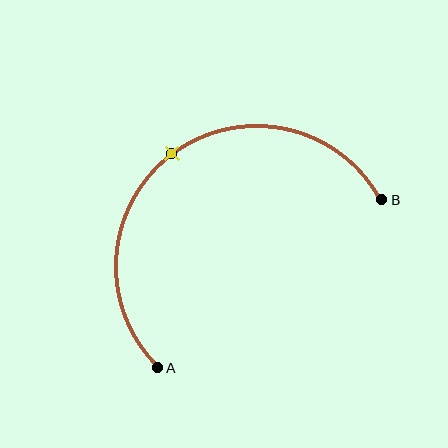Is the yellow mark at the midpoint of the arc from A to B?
Yes. The yellow mark lies on the arc at equal arc-length from both A and B — it is the arc midpoint.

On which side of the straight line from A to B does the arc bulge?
The arc bulges above and to the left of the straight line connecting A and B.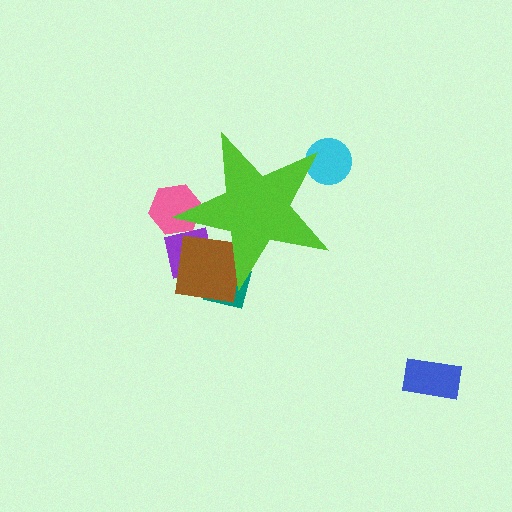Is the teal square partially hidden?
Yes, the teal square is partially hidden behind the lime star.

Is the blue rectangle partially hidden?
No, the blue rectangle is fully visible.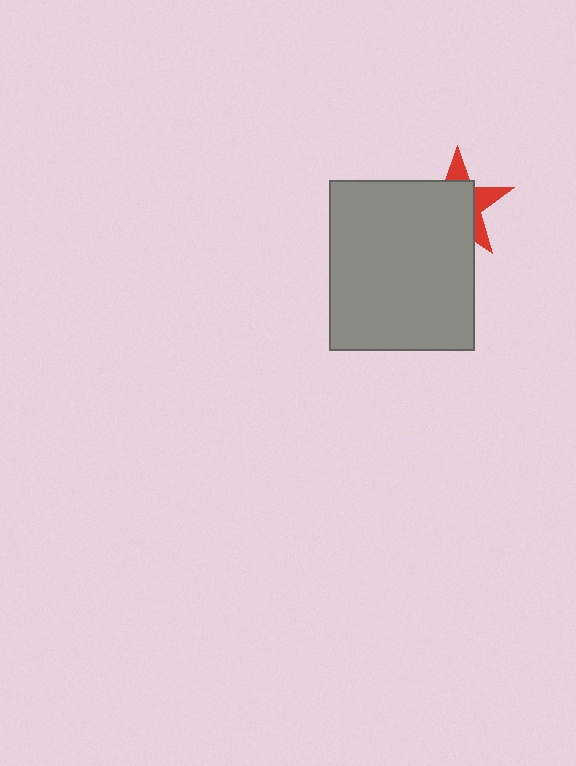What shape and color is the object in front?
The object in front is a gray rectangle.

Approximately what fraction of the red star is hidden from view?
Roughly 68% of the red star is hidden behind the gray rectangle.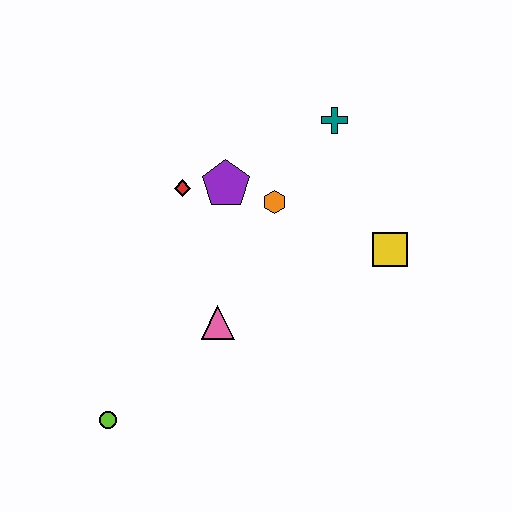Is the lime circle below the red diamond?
Yes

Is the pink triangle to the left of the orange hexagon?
Yes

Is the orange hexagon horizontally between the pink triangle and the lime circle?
No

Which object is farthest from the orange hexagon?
The lime circle is farthest from the orange hexagon.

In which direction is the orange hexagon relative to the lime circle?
The orange hexagon is above the lime circle.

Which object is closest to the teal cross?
The orange hexagon is closest to the teal cross.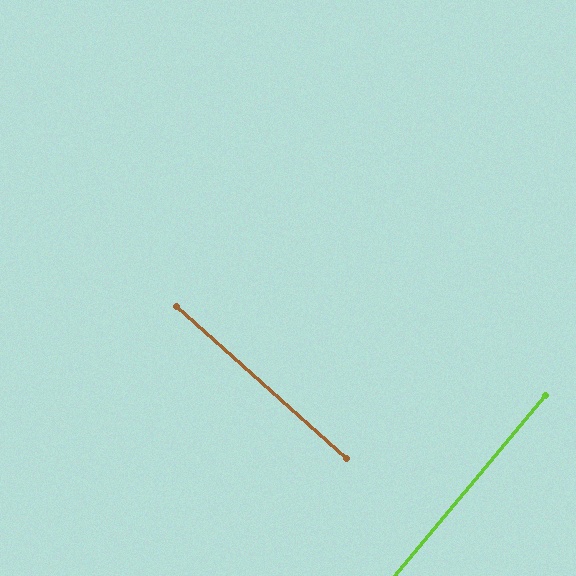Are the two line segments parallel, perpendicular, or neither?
Perpendicular — they meet at approximately 88°.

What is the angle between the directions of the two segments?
Approximately 88 degrees.